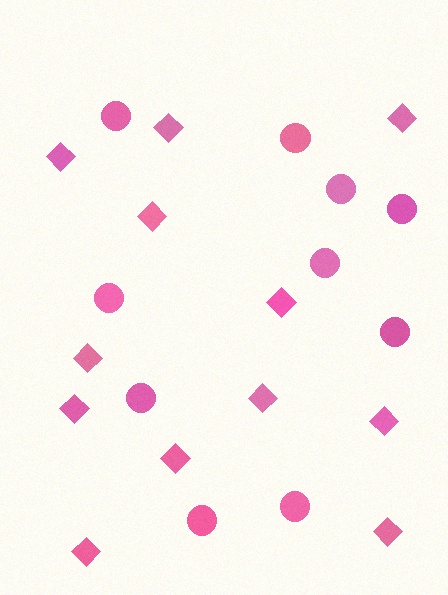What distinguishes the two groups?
There are 2 groups: one group of circles (10) and one group of diamonds (12).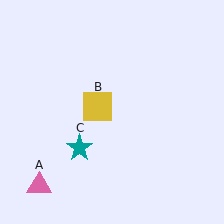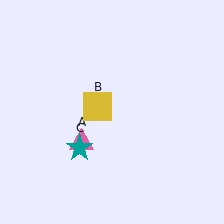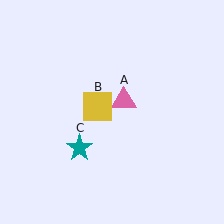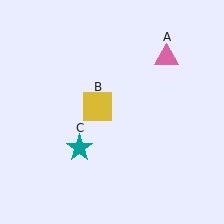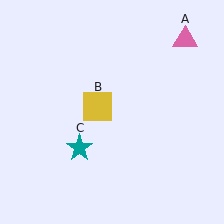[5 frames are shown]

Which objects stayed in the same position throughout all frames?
Yellow square (object B) and teal star (object C) remained stationary.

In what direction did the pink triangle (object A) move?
The pink triangle (object A) moved up and to the right.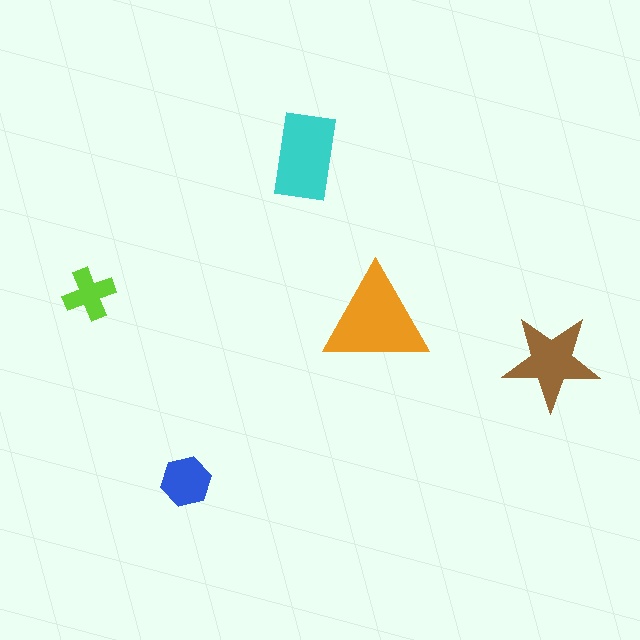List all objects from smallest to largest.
The lime cross, the blue hexagon, the brown star, the cyan rectangle, the orange triangle.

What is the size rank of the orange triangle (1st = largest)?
1st.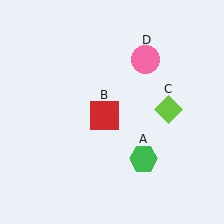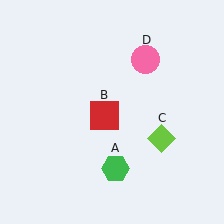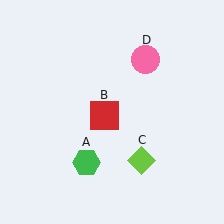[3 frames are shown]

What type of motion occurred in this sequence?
The green hexagon (object A), lime diamond (object C) rotated clockwise around the center of the scene.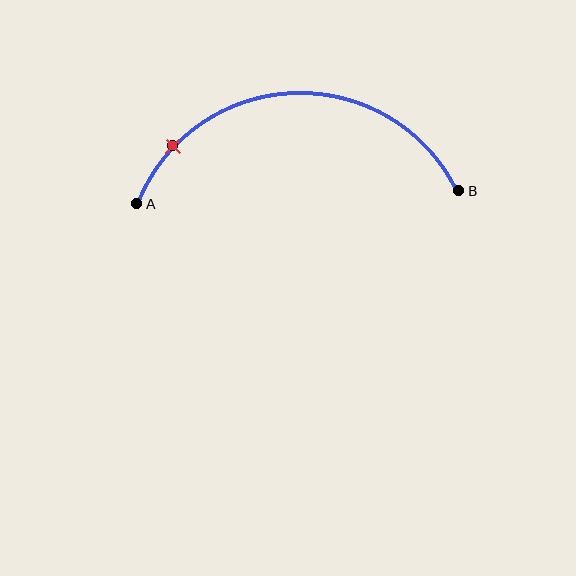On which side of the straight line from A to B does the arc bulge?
The arc bulges above the straight line connecting A and B.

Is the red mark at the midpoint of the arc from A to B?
No. The red mark lies on the arc but is closer to endpoint A. The arc midpoint would be at the point on the curve equidistant along the arc from both A and B.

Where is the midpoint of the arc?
The arc midpoint is the point on the curve farthest from the straight line joining A and B. It sits above that line.